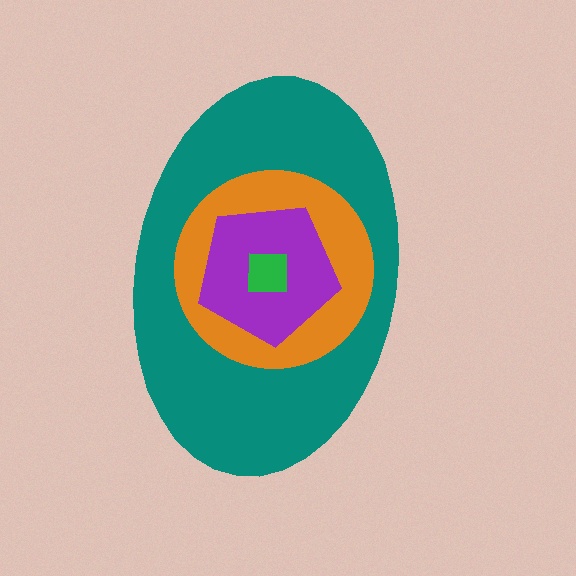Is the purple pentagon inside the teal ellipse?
Yes.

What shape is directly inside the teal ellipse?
The orange circle.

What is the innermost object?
The green square.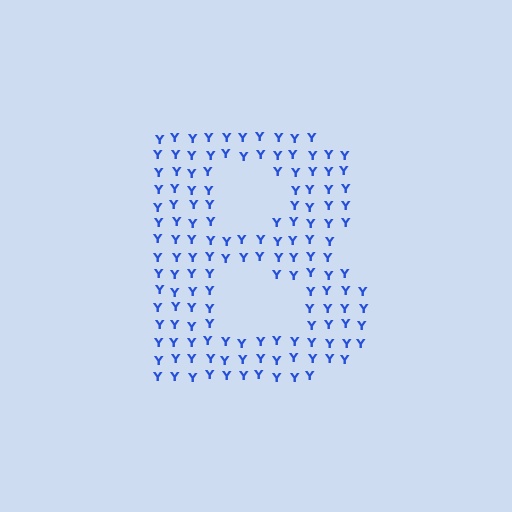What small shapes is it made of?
It is made of small letter Y's.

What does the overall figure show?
The overall figure shows the letter B.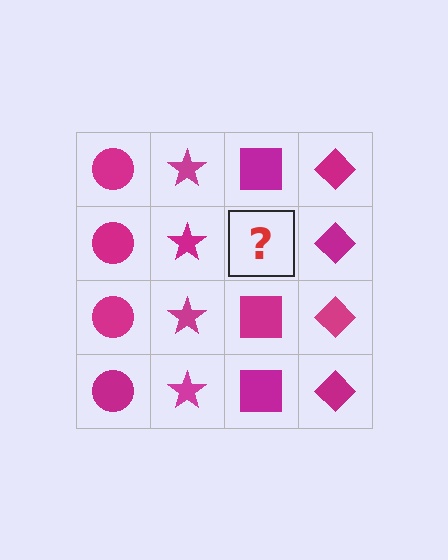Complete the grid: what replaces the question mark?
The question mark should be replaced with a magenta square.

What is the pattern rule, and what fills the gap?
The rule is that each column has a consistent shape. The gap should be filled with a magenta square.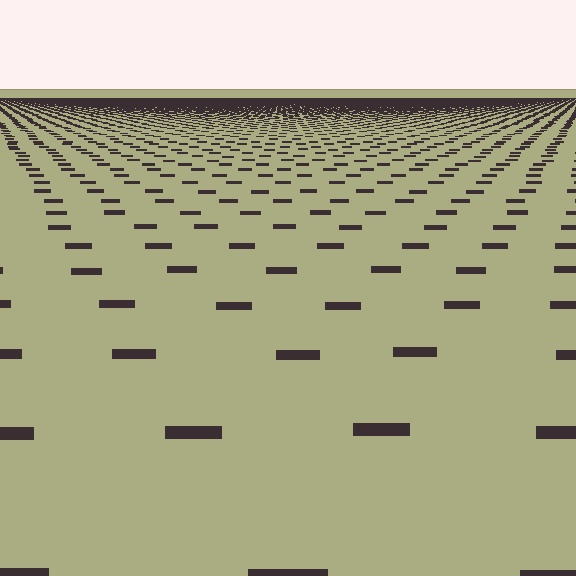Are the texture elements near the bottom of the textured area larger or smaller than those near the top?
Larger. Near the bottom, elements are closer to the viewer and appear at a bigger on-screen size.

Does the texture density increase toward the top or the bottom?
Density increases toward the top.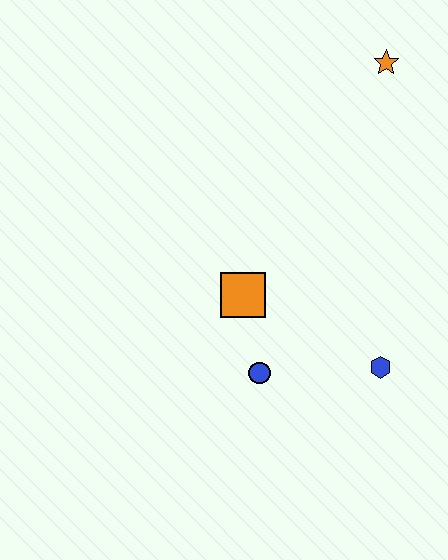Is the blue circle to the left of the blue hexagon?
Yes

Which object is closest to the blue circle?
The orange square is closest to the blue circle.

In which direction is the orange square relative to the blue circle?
The orange square is above the blue circle.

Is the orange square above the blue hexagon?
Yes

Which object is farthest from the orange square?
The orange star is farthest from the orange square.